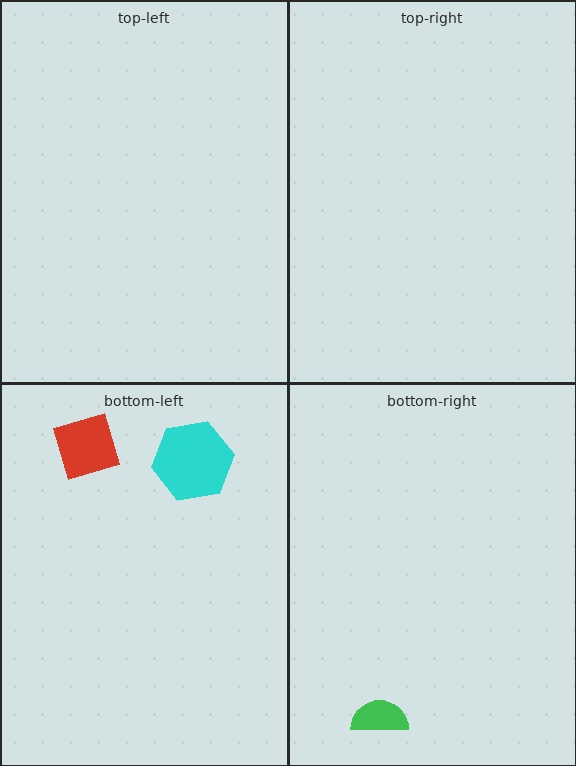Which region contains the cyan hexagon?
The bottom-left region.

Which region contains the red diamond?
The bottom-left region.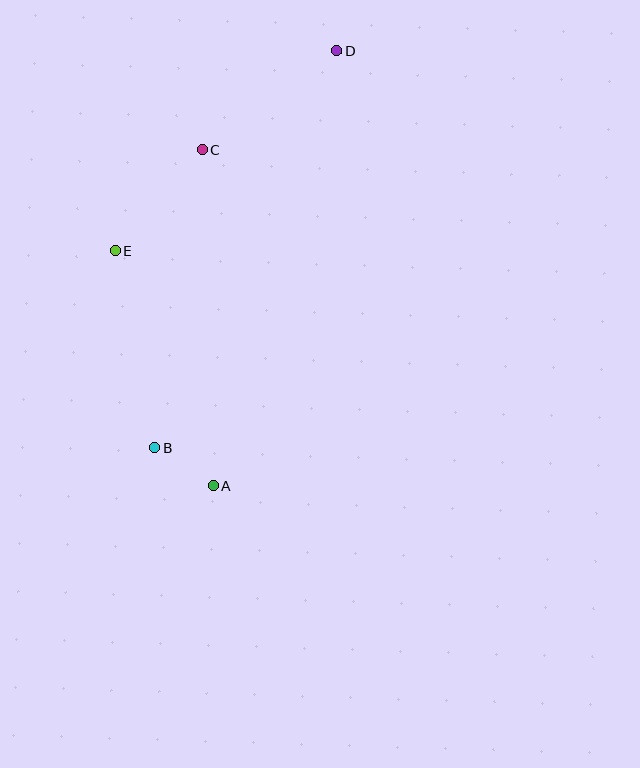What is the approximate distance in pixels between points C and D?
The distance between C and D is approximately 167 pixels.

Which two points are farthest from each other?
Points A and D are farthest from each other.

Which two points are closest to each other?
Points A and B are closest to each other.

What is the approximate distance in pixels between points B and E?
The distance between B and E is approximately 201 pixels.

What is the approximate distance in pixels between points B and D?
The distance between B and D is approximately 437 pixels.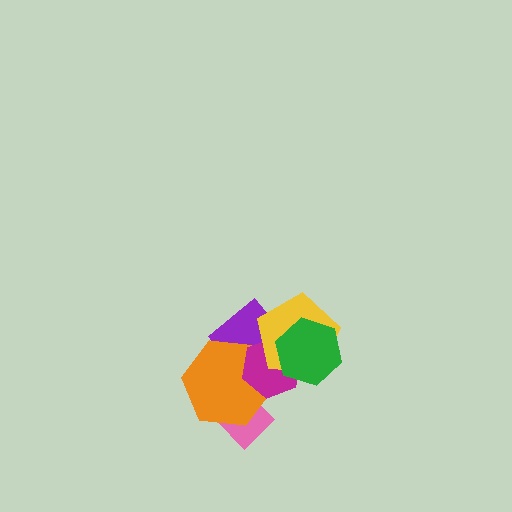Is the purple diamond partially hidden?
Yes, it is partially covered by another shape.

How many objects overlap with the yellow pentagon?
3 objects overlap with the yellow pentagon.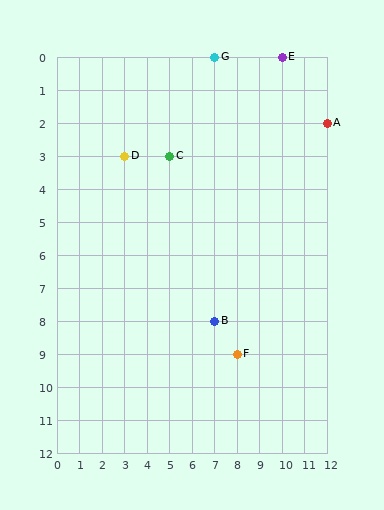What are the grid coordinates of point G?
Point G is at grid coordinates (7, 0).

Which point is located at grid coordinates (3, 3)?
Point D is at (3, 3).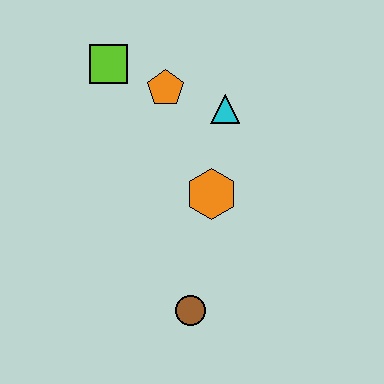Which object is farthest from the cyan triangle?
The brown circle is farthest from the cyan triangle.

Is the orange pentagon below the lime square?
Yes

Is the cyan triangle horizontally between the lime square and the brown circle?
No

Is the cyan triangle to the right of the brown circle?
Yes